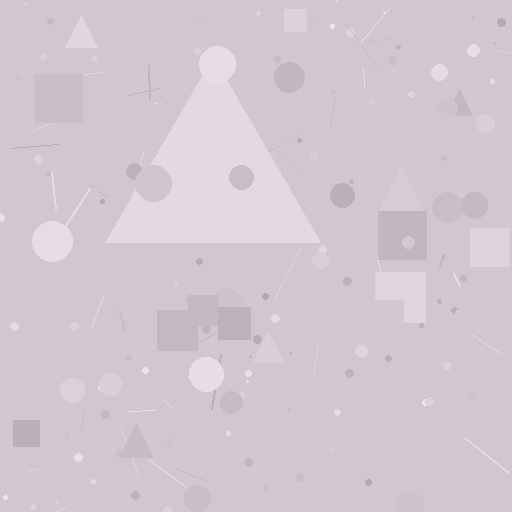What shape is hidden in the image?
A triangle is hidden in the image.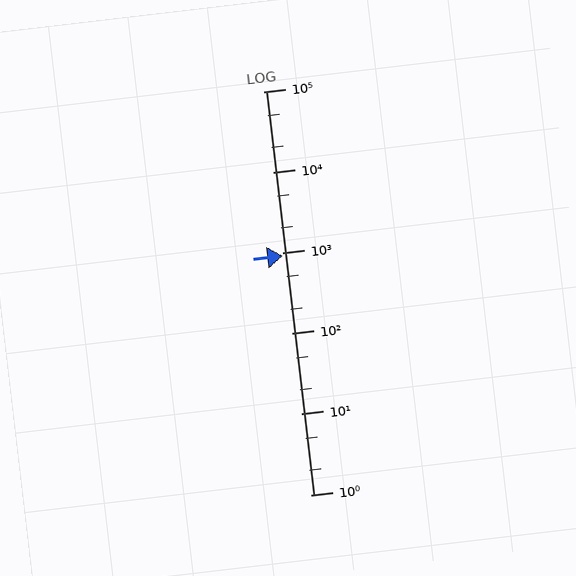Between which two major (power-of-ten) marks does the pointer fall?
The pointer is between 100 and 1000.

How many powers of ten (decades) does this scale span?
The scale spans 5 decades, from 1 to 100000.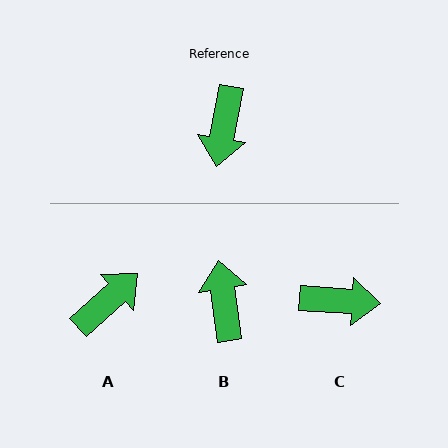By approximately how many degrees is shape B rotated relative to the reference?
Approximately 161 degrees clockwise.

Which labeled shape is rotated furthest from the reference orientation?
B, about 161 degrees away.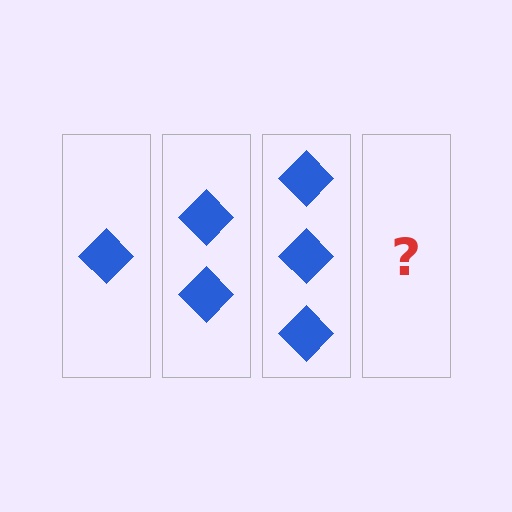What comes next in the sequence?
The next element should be 4 diamonds.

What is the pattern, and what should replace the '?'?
The pattern is that each step adds one more diamond. The '?' should be 4 diamonds.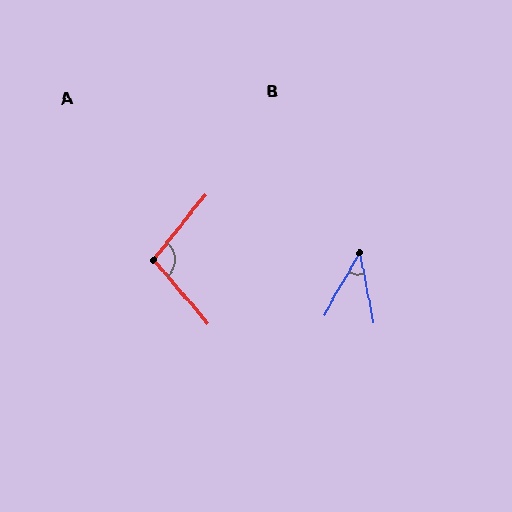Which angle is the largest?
A, at approximately 101 degrees.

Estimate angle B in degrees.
Approximately 40 degrees.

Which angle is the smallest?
B, at approximately 40 degrees.